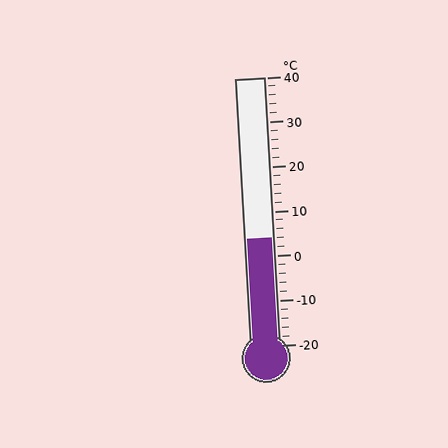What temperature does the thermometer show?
The thermometer shows approximately 4°C.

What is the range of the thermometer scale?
The thermometer scale ranges from -20°C to 40°C.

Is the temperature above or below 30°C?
The temperature is below 30°C.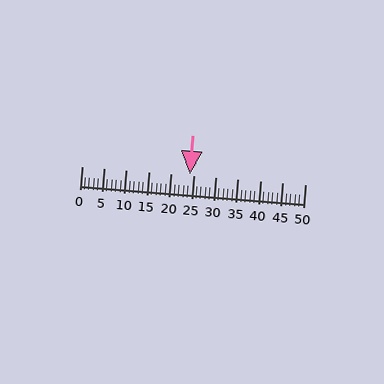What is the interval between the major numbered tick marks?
The major tick marks are spaced 5 units apart.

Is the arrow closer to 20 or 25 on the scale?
The arrow is closer to 25.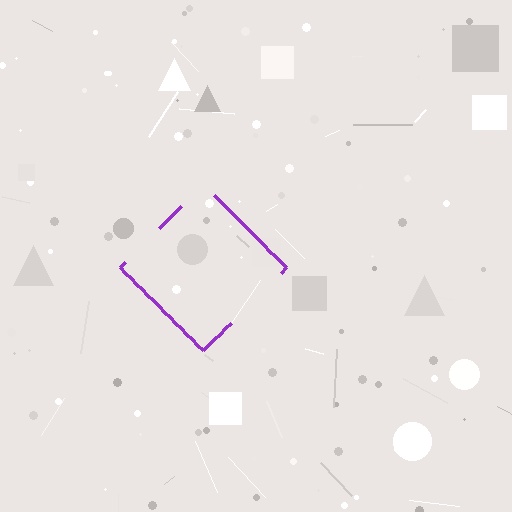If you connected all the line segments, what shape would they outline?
They would outline a diamond.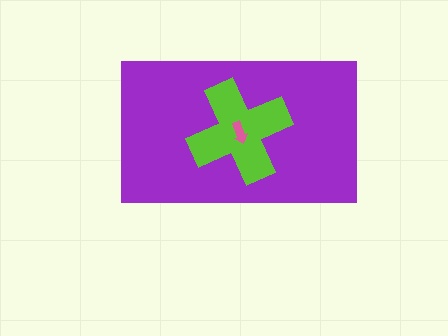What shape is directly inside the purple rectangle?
The lime cross.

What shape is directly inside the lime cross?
The pink arrow.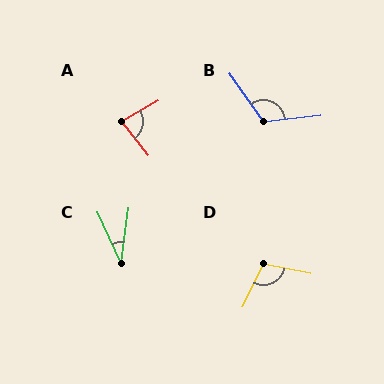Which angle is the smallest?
C, at approximately 32 degrees.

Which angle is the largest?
B, at approximately 119 degrees.